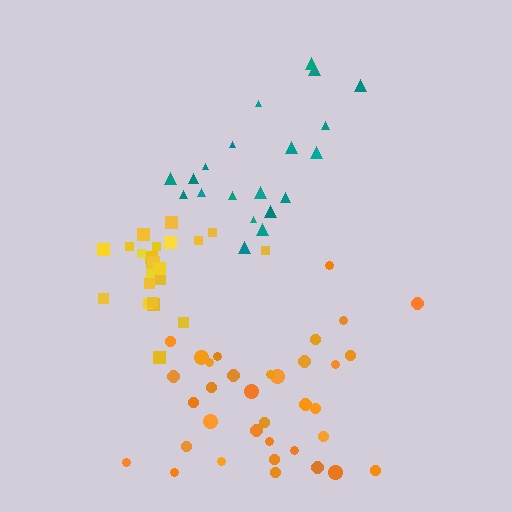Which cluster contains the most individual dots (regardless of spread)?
Orange (35).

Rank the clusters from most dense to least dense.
yellow, orange, teal.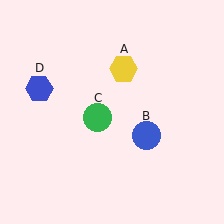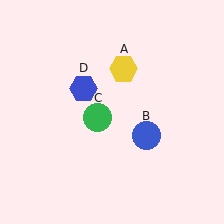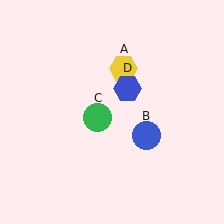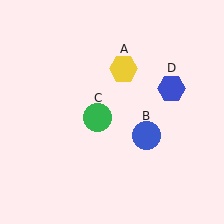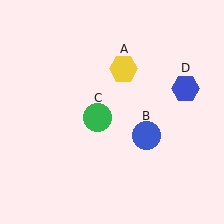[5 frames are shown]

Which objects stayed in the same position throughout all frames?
Yellow hexagon (object A) and blue circle (object B) and green circle (object C) remained stationary.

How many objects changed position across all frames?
1 object changed position: blue hexagon (object D).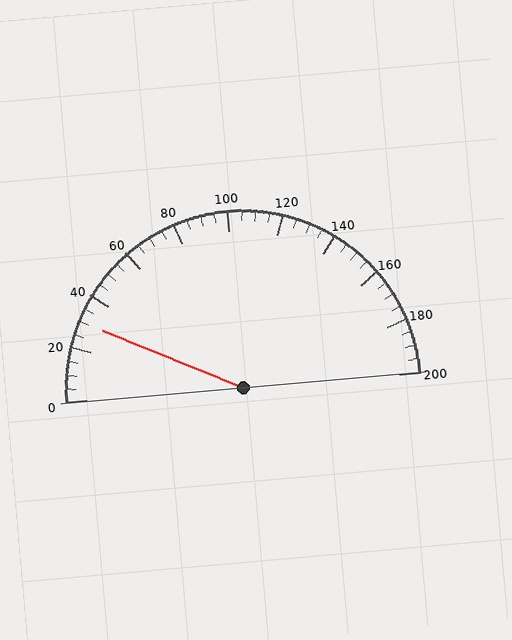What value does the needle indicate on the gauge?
The needle indicates approximately 30.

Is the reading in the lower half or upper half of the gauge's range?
The reading is in the lower half of the range (0 to 200).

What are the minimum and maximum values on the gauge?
The gauge ranges from 0 to 200.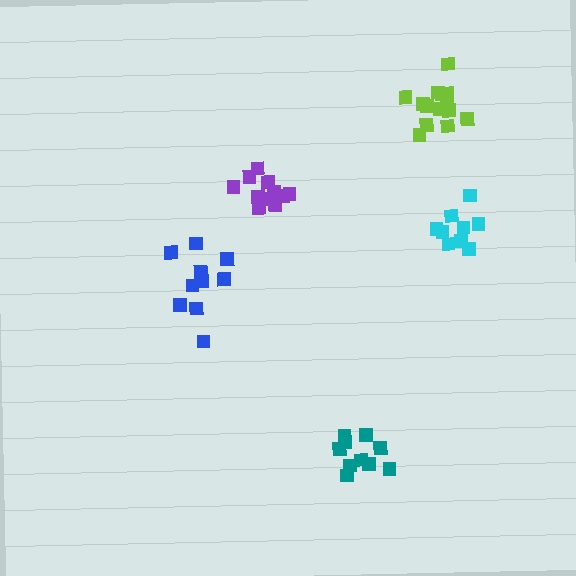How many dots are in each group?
Group 1: 10 dots, Group 2: 14 dots, Group 3: 9 dots, Group 4: 10 dots, Group 5: 12 dots (55 total).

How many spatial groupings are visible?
There are 5 spatial groupings.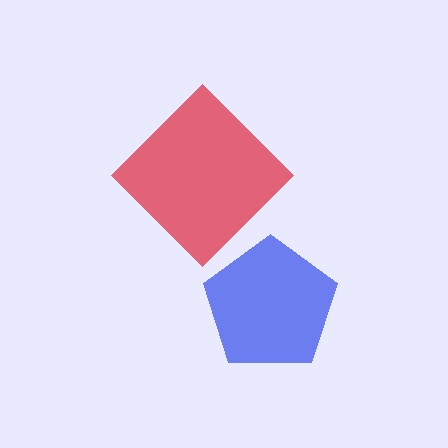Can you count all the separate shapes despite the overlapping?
Yes, there are 2 separate shapes.